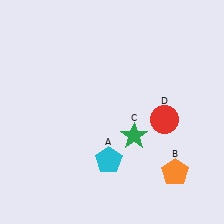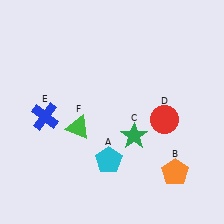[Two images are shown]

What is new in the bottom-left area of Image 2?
A blue cross (E) was added in the bottom-left area of Image 2.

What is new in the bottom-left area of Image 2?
A green triangle (F) was added in the bottom-left area of Image 2.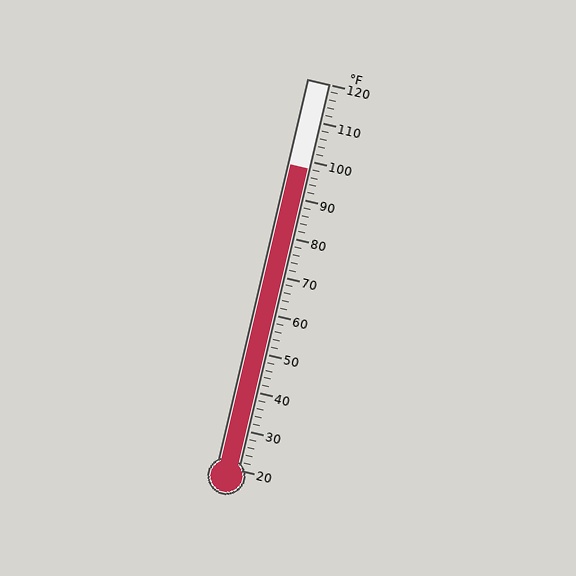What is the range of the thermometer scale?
The thermometer scale ranges from 20°F to 120°F.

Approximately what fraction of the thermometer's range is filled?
The thermometer is filled to approximately 80% of its range.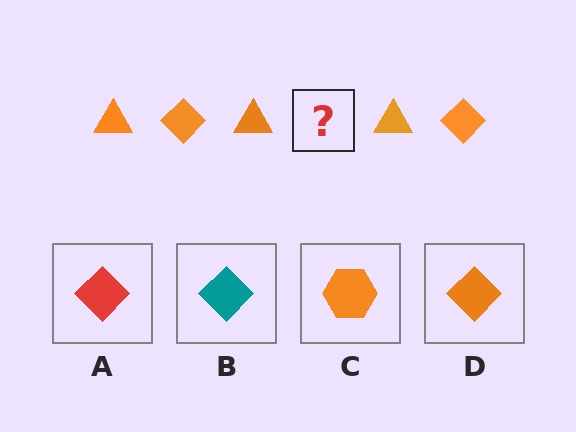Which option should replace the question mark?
Option D.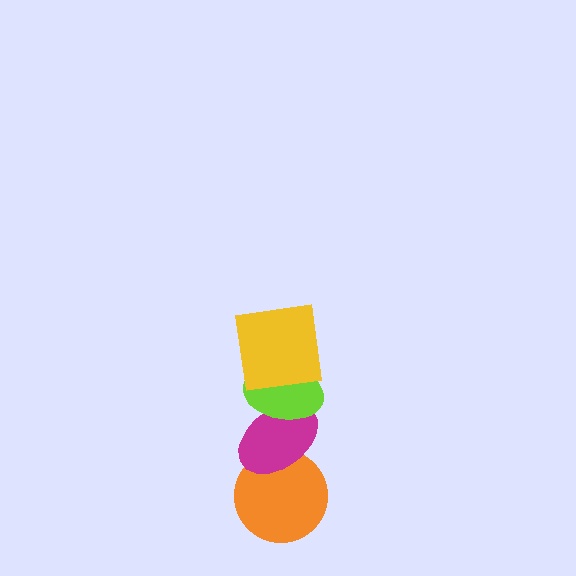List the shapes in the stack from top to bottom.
From top to bottom: the yellow square, the lime ellipse, the magenta ellipse, the orange circle.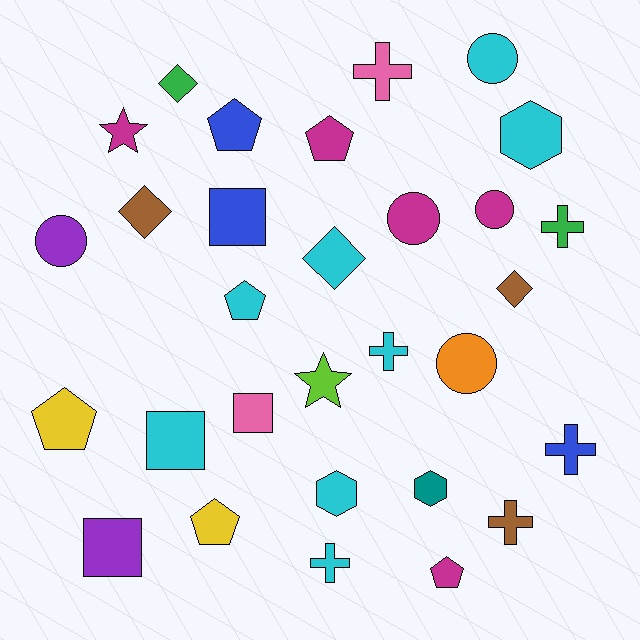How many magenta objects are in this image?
There are 5 magenta objects.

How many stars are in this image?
There are 2 stars.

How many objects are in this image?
There are 30 objects.